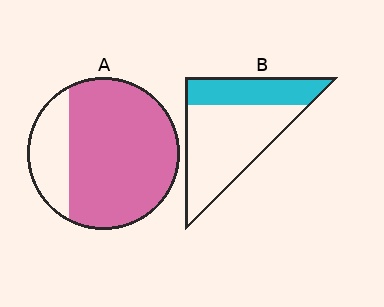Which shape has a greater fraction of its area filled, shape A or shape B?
Shape A.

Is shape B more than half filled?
No.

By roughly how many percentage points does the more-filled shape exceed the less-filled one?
By roughly 45 percentage points (A over B).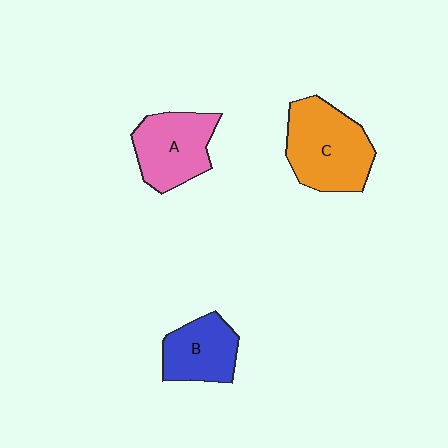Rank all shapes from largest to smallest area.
From largest to smallest: C (orange), A (pink), B (blue).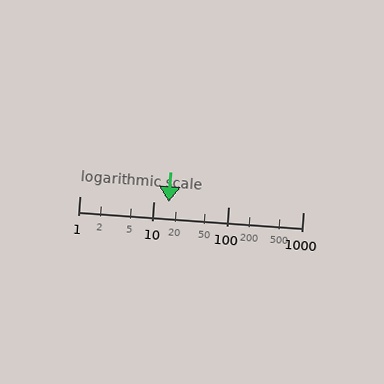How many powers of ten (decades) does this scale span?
The scale spans 3 decades, from 1 to 1000.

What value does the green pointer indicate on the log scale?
The pointer indicates approximately 16.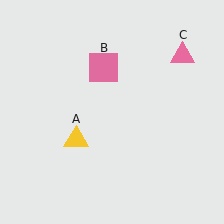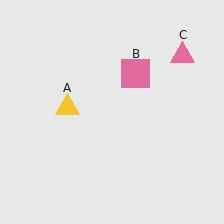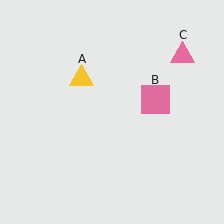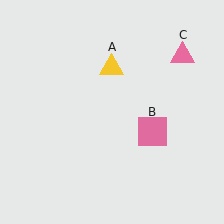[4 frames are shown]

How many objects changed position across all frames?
2 objects changed position: yellow triangle (object A), pink square (object B).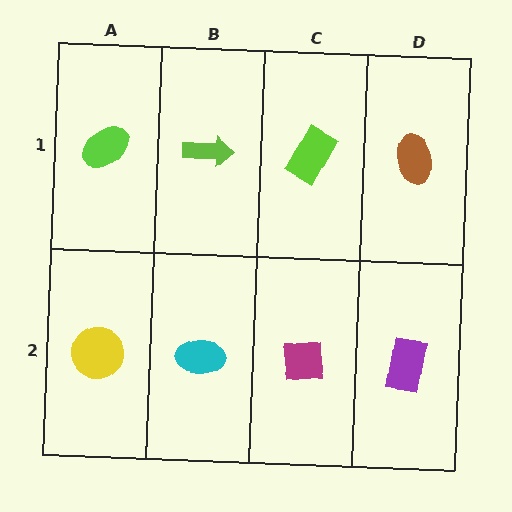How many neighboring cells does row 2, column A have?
2.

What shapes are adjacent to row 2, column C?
A lime rectangle (row 1, column C), a cyan ellipse (row 2, column B), a purple rectangle (row 2, column D).